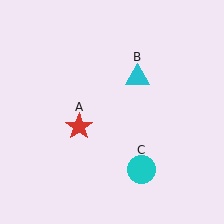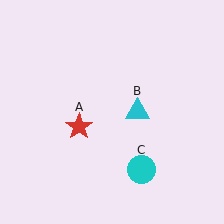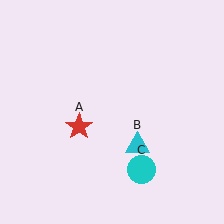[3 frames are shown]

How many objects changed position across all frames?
1 object changed position: cyan triangle (object B).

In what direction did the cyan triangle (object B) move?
The cyan triangle (object B) moved down.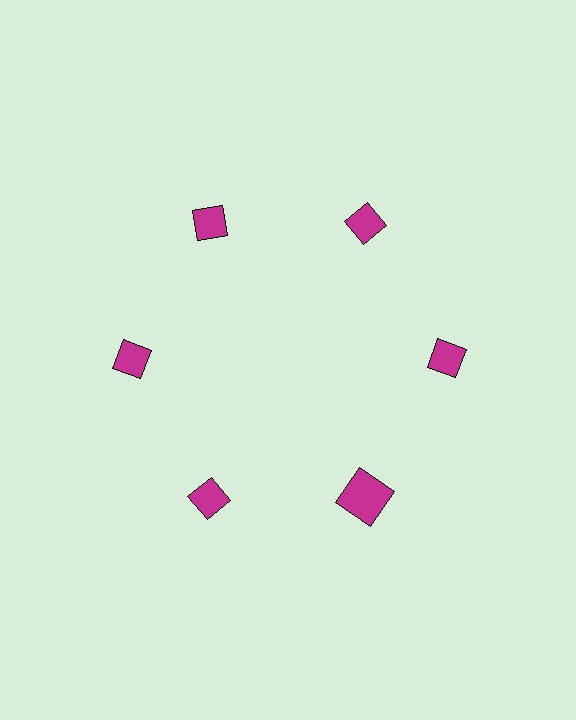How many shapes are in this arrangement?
There are 6 shapes arranged in a ring pattern.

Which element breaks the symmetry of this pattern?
The magenta square at roughly the 5 o'clock position breaks the symmetry. All other shapes are magenta diamonds.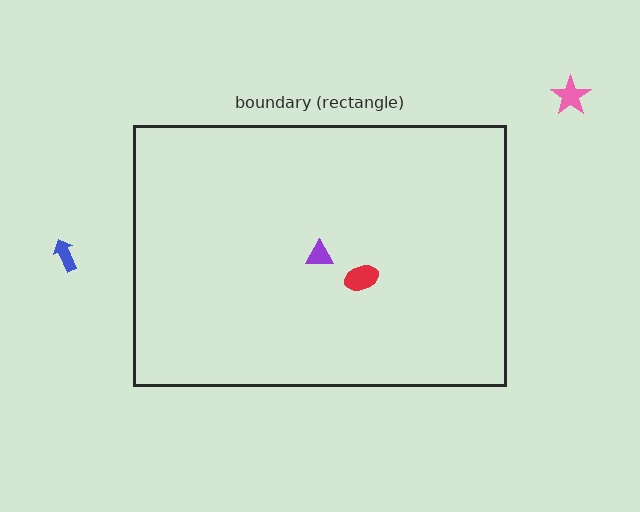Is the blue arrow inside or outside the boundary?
Outside.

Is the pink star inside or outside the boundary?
Outside.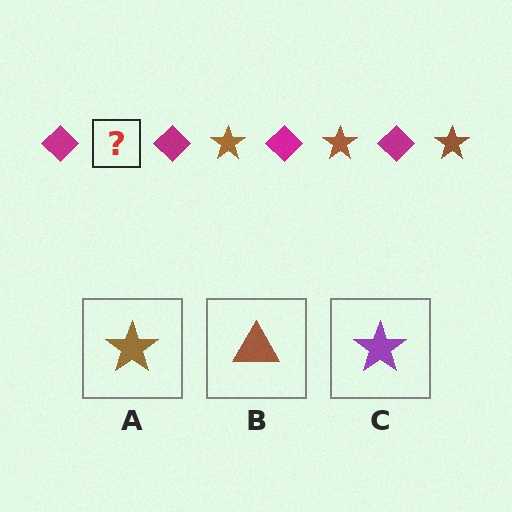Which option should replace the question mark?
Option A.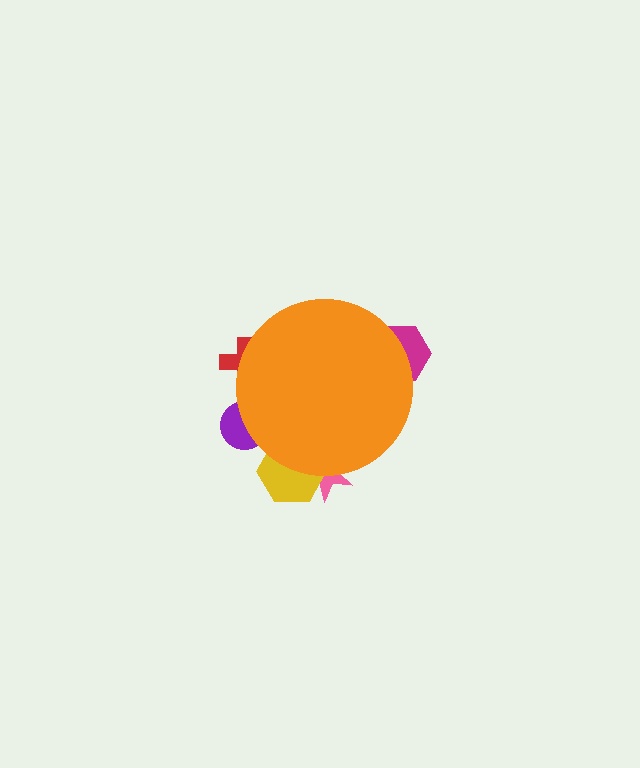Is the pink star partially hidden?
Yes, the pink star is partially hidden behind the orange circle.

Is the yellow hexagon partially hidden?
Yes, the yellow hexagon is partially hidden behind the orange circle.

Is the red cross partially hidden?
Yes, the red cross is partially hidden behind the orange circle.